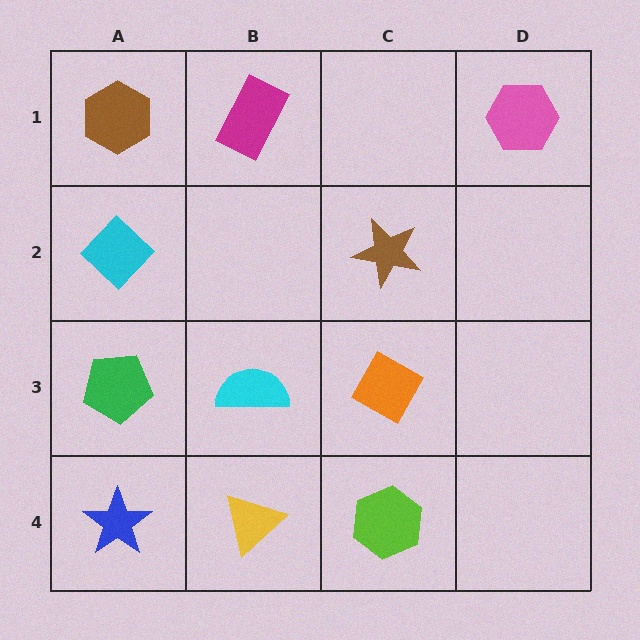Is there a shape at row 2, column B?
No, that cell is empty.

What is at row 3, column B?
A cyan semicircle.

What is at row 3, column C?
An orange diamond.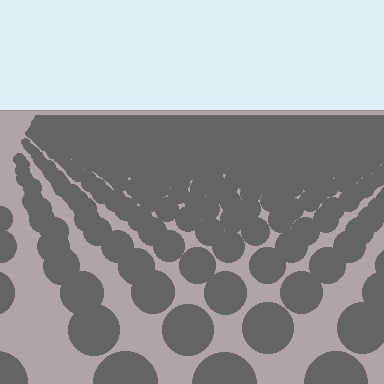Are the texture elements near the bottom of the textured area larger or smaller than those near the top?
Larger. Near the bottom, elements are closer to the viewer and appear at a bigger on-screen size.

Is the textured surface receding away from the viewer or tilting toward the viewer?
The surface is receding away from the viewer. Texture elements get smaller and denser toward the top.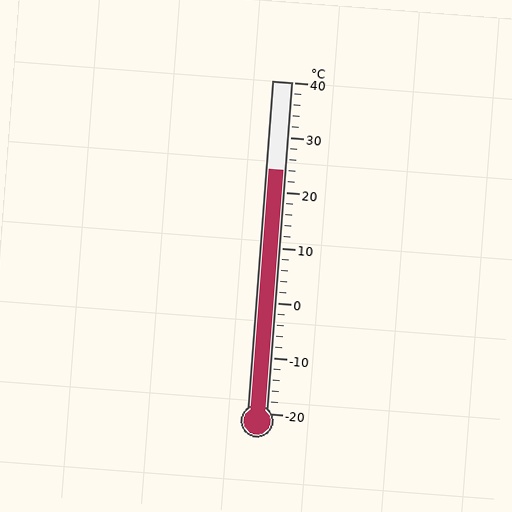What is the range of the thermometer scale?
The thermometer scale ranges from -20°C to 40°C.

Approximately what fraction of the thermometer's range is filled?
The thermometer is filled to approximately 75% of its range.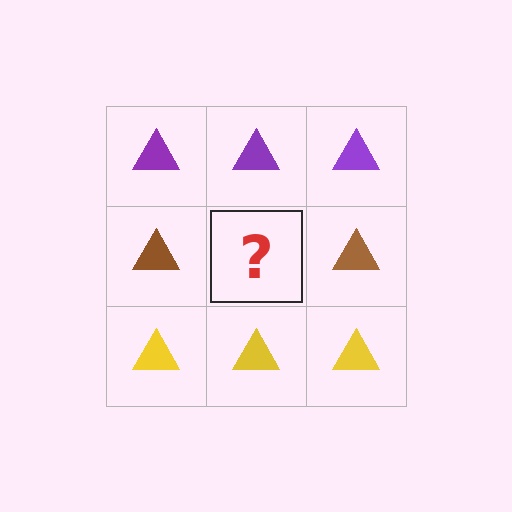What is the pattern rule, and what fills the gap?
The rule is that each row has a consistent color. The gap should be filled with a brown triangle.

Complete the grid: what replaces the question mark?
The question mark should be replaced with a brown triangle.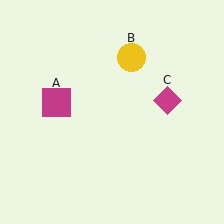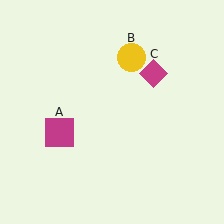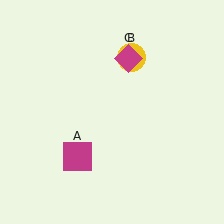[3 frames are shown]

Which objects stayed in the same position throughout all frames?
Yellow circle (object B) remained stationary.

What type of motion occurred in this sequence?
The magenta square (object A), magenta diamond (object C) rotated counterclockwise around the center of the scene.